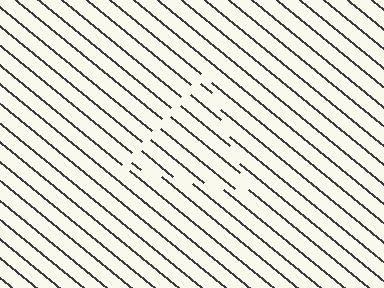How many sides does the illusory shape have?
3 sides — the line-ends trace a triangle.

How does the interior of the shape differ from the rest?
The interior of the shape contains the same grating, shifted by half a period — the contour is defined by the phase discontinuity where line-ends from the inner and outer gratings abut.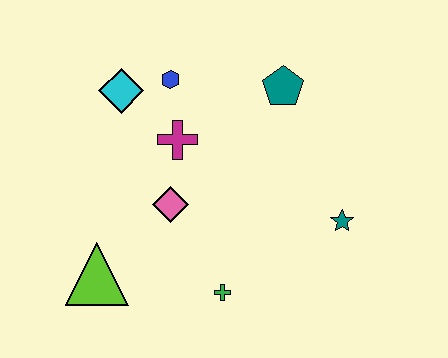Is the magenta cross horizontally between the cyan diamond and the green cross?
Yes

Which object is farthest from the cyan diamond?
The teal star is farthest from the cyan diamond.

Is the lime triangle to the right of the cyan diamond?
No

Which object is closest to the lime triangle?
The pink diamond is closest to the lime triangle.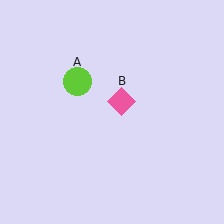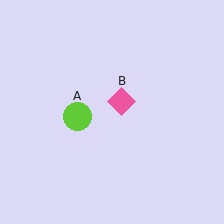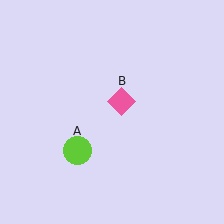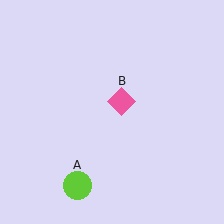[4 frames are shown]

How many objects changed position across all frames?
1 object changed position: lime circle (object A).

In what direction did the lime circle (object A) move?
The lime circle (object A) moved down.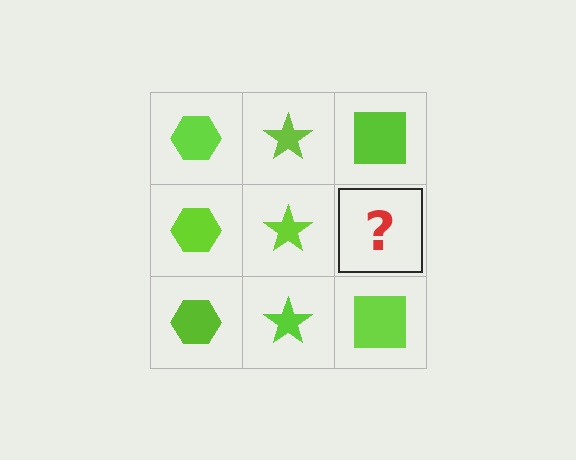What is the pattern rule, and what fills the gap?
The rule is that each column has a consistent shape. The gap should be filled with a lime square.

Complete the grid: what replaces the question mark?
The question mark should be replaced with a lime square.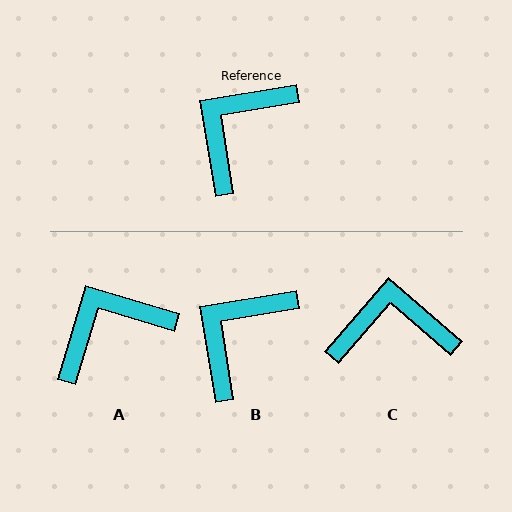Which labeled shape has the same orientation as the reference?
B.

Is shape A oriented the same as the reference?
No, it is off by about 26 degrees.